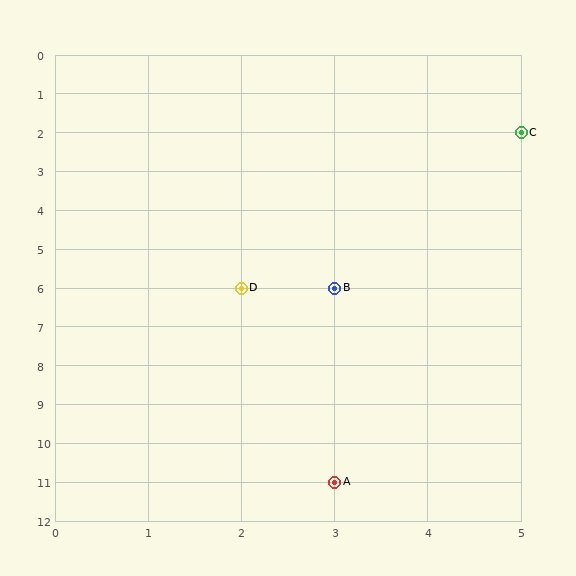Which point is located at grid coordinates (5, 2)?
Point C is at (5, 2).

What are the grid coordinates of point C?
Point C is at grid coordinates (5, 2).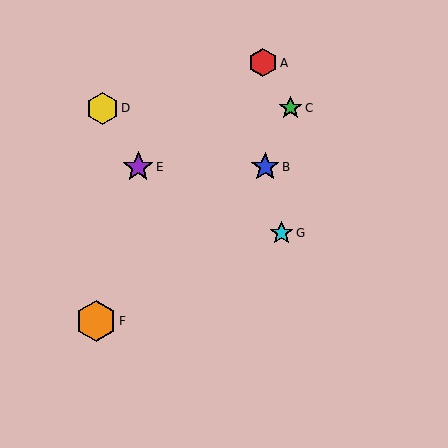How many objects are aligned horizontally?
2 objects (B, E) are aligned horizontally.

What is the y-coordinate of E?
Object E is at y≈167.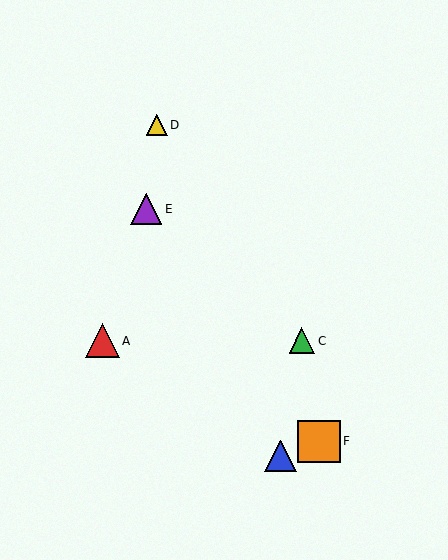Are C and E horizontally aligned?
No, C is at y≈341 and E is at y≈209.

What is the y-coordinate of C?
Object C is at y≈341.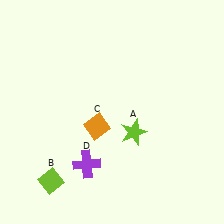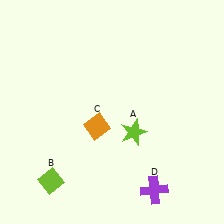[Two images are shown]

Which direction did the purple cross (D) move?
The purple cross (D) moved right.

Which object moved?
The purple cross (D) moved right.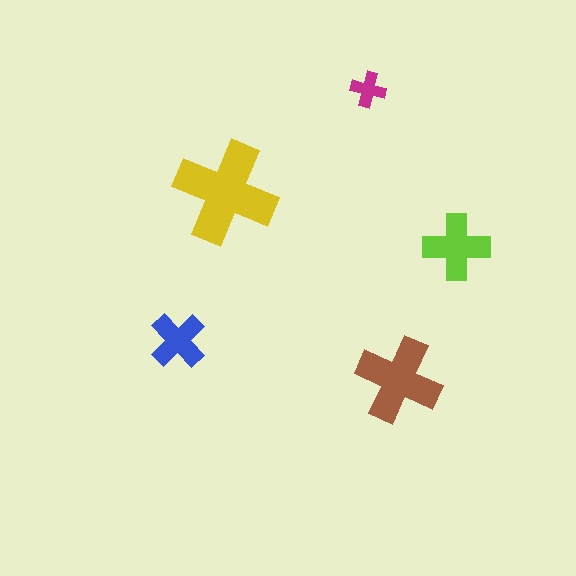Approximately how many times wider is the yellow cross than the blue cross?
About 2 times wider.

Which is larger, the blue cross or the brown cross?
The brown one.